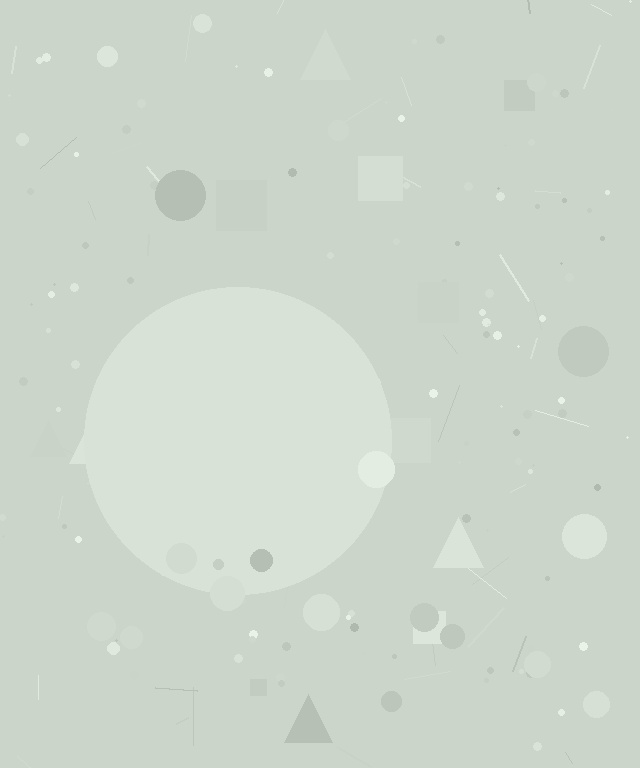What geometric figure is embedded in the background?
A circle is embedded in the background.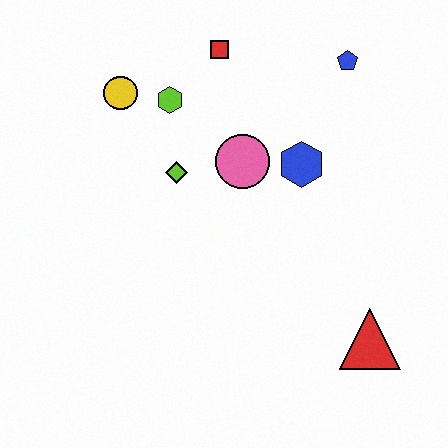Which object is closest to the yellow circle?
The lime hexagon is closest to the yellow circle.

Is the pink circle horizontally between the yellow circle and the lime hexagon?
No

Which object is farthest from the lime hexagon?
The red triangle is farthest from the lime hexagon.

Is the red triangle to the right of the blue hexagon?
Yes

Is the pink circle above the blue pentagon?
No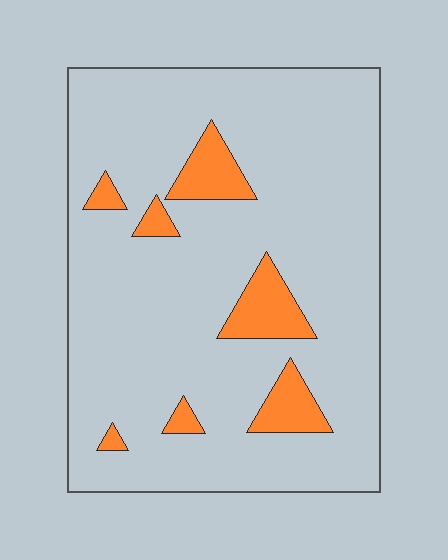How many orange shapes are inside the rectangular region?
7.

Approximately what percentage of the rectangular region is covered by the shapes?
Approximately 10%.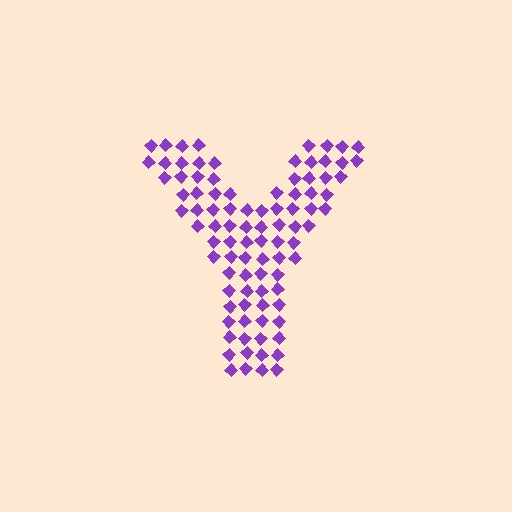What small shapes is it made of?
It is made of small diamonds.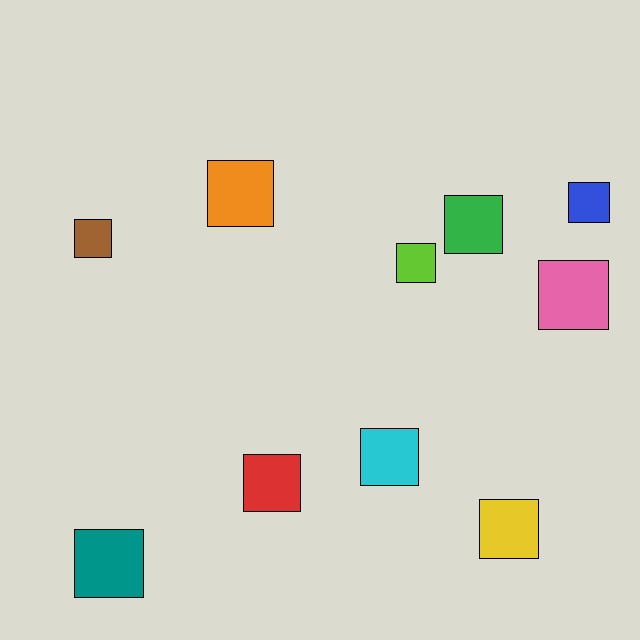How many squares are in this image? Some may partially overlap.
There are 10 squares.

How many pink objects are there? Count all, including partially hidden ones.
There is 1 pink object.